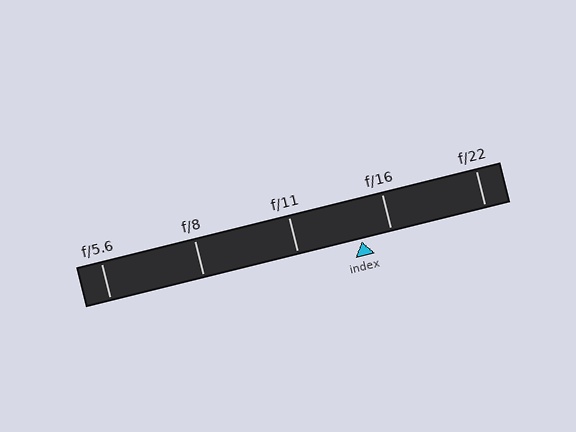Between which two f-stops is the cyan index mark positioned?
The index mark is between f/11 and f/16.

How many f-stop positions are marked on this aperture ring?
There are 5 f-stop positions marked.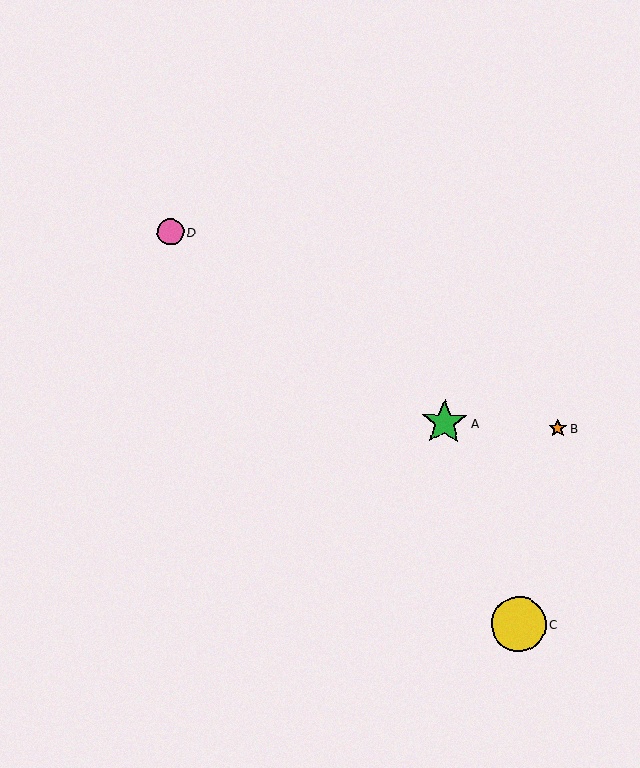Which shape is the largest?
The yellow circle (labeled C) is the largest.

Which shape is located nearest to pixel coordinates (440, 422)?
The green star (labeled A) at (444, 422) is nearest to that location.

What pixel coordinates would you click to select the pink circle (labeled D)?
Click at (170, 232) to select the pink circle D.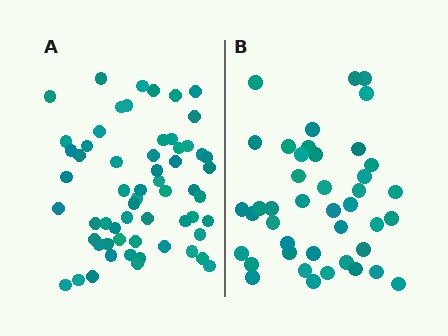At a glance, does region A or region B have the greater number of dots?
Region A (the left region) has more dots.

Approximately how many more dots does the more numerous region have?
Region A has approximately 20 more dots than region B.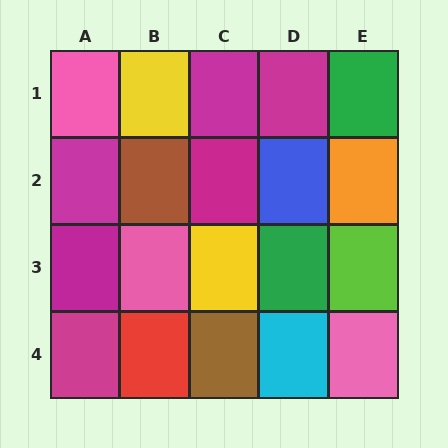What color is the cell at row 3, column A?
Magenta.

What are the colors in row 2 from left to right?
Magenta, brown, magenta, blue, orange.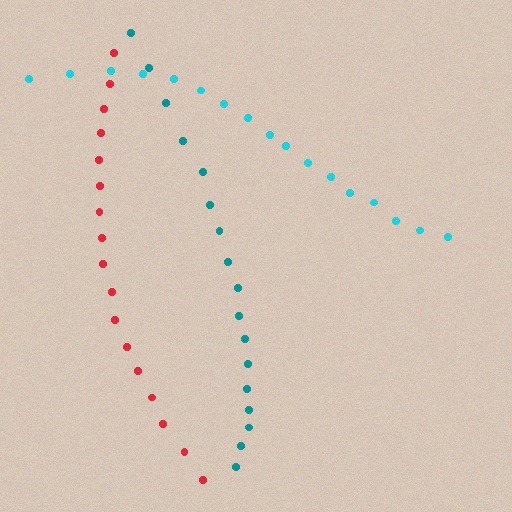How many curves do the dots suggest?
There are 3 distinct paths.